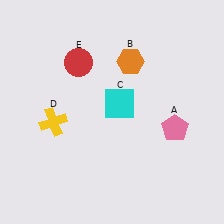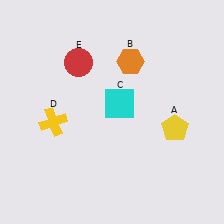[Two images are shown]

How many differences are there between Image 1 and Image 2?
There is 1 difference between the two images.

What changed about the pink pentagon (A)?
In Image 1, A is pink. In Image 2, it changed to yellow.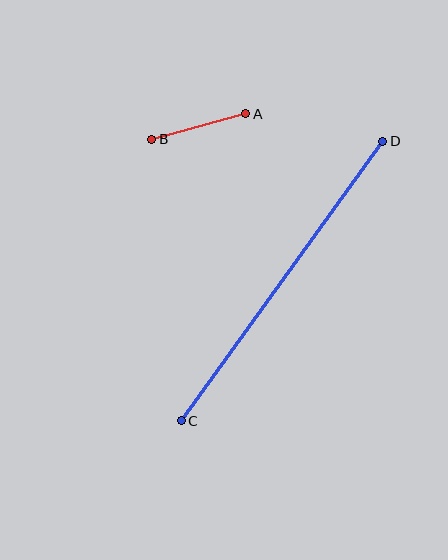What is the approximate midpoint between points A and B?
The midpoint is at approximately (199, 126) pixels.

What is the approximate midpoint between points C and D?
The midpoint is at approximately (282, 281) pixels.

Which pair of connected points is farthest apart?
Points C and D are farthest apart.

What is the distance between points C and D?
The distance is approximately 344 pixels.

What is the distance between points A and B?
The distance is approximately 97 pixels.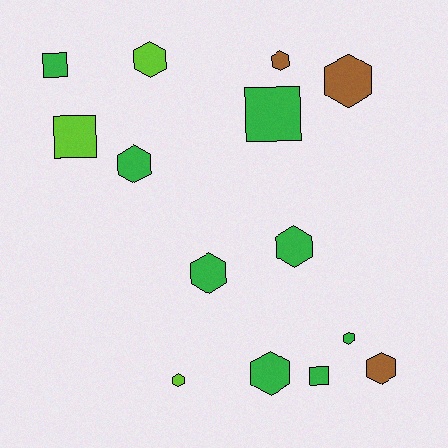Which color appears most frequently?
Green, with 8 objects.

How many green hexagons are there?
There are 5 green hexagons.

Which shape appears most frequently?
Hexagon, with 10 objects.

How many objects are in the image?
There are 14 objects.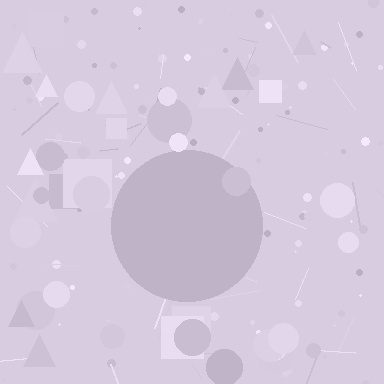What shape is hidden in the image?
A circle is hidden in the image.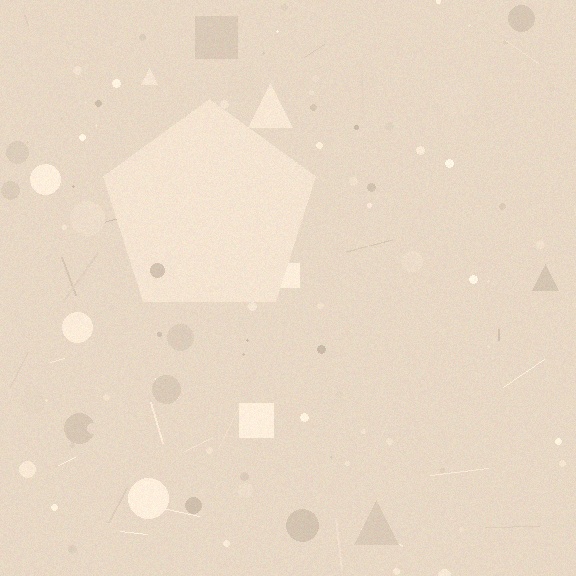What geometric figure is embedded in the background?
A pentagon is embedded in the background.